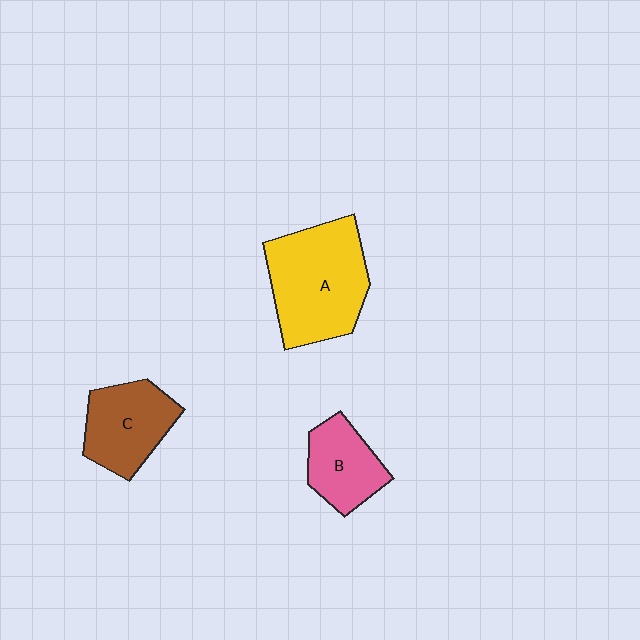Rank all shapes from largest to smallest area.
From largest to smallest: A (yellow), C (brown), B (pink).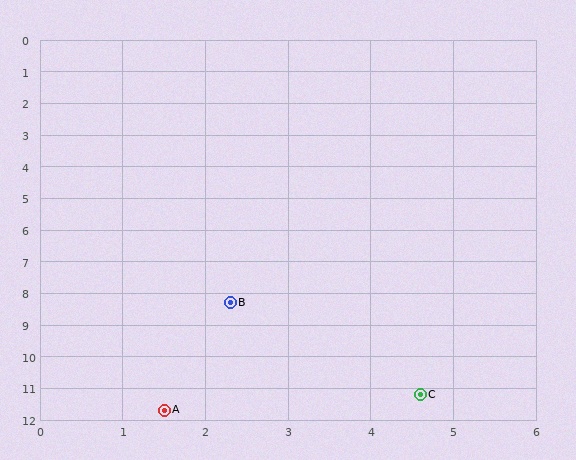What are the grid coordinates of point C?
Point C is at approximately (4.6, 11.2).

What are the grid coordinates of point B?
Point B is at approximately (2.3, 8.3).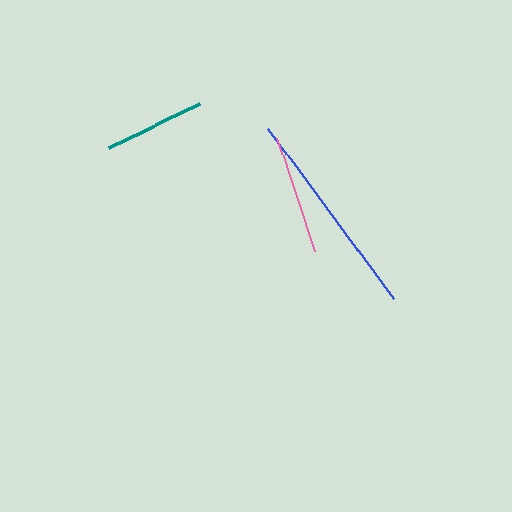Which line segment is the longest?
The blue line is the longest at approximately 213 pixels.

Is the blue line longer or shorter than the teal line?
The blue line is longer than the teal line.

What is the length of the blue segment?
The blue segment is approximately 213 pixels long.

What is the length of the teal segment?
The teal segment is approximately 100 pixels long.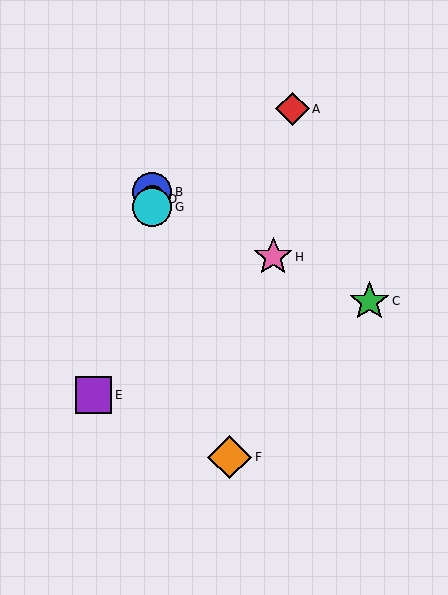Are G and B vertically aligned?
Yes, both are at x≈152.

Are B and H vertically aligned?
No, B is at x≈152 and H is at x≈273.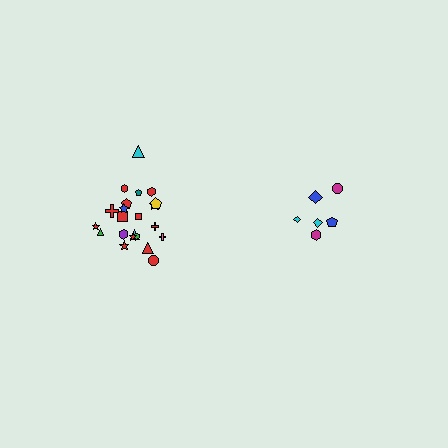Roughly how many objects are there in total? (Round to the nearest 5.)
Roughly 30 objects in total.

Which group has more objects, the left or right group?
The left group.